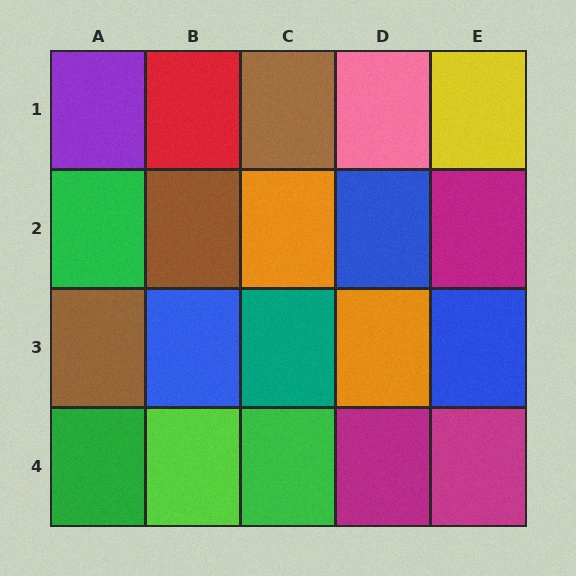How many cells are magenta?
3 cells are magenta.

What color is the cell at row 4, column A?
Green.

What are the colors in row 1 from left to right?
Purple, red, brown, pink, yellow.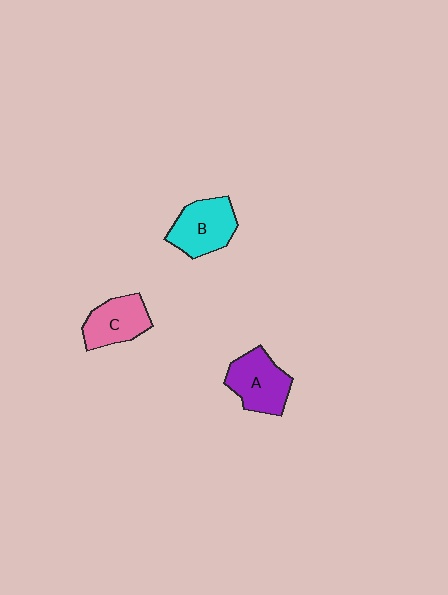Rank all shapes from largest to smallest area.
From largest to smallest: B (cyan), A (purple), C (pink).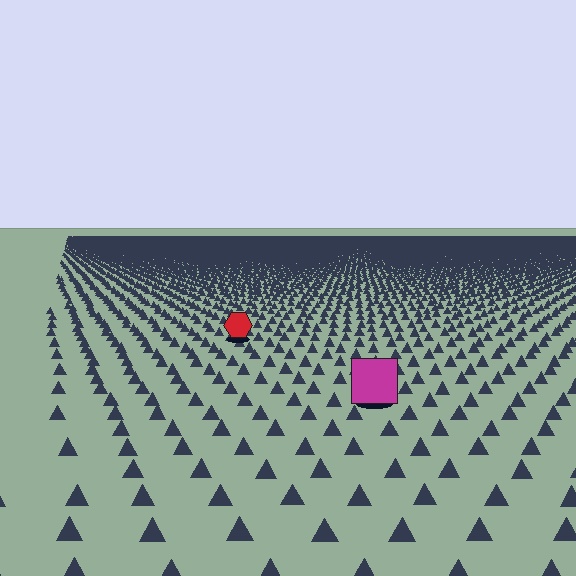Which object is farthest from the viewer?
The red hexagon is farthest from the viewer. It appears smaller and the ground texture around it is denser.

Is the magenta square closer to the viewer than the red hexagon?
Yes. The magenta square is closer — you can tell from the texture gradient: the ground texture is coarser near it.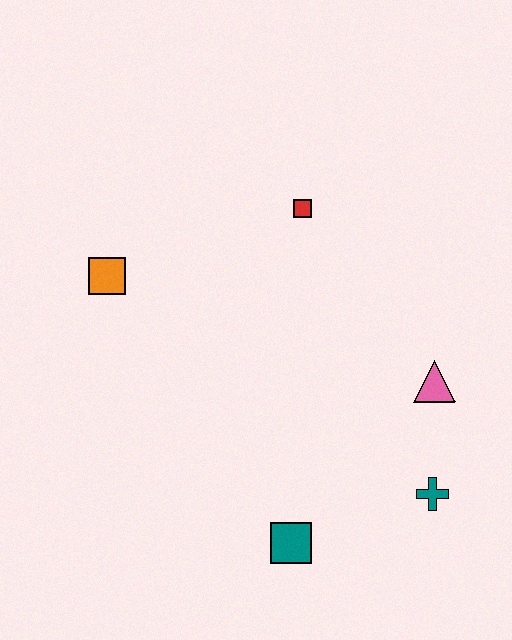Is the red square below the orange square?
No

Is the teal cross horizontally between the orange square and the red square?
No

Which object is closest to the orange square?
The red square is closest to the orange square.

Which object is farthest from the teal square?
The red square is farthest from the teal square.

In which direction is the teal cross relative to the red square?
The teal cross is below the red square.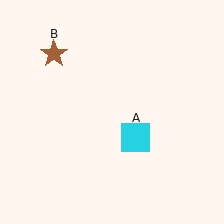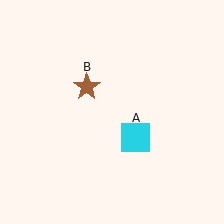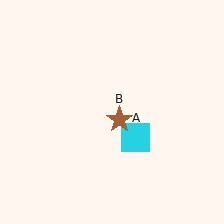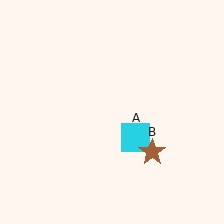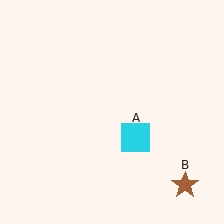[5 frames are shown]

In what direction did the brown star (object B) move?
The brown star (object B) moved down and to the right.